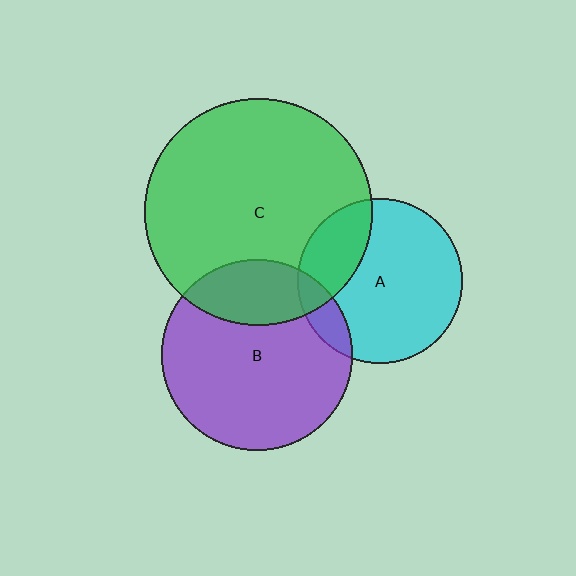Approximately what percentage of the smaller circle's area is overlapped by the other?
Approximately 25%.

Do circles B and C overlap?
Yes.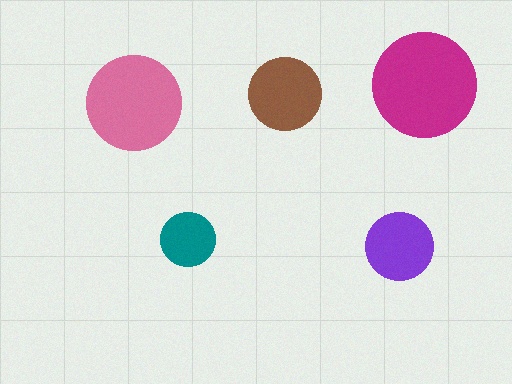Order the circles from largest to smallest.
the magenta one, the pink one, the brown one, the purple one, the teal one.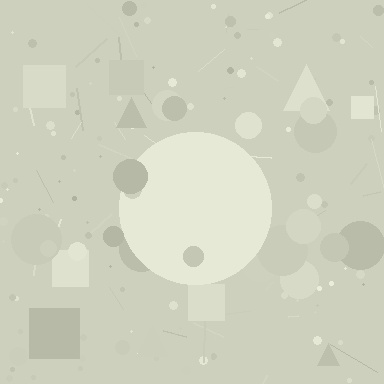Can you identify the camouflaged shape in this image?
The camouflaged shape is a circle.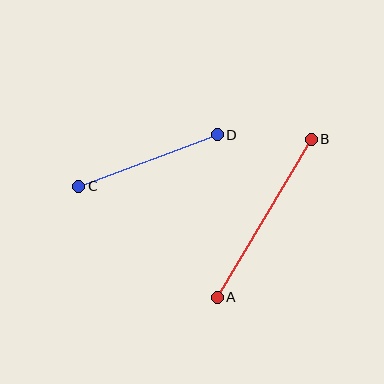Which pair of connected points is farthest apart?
Points A and B are farthest apart.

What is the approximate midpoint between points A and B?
The midpoint is at approximately (264, 218) pixels.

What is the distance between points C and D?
The distance is approximately 148 pixels.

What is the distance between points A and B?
The distance is approximately 184 pixels.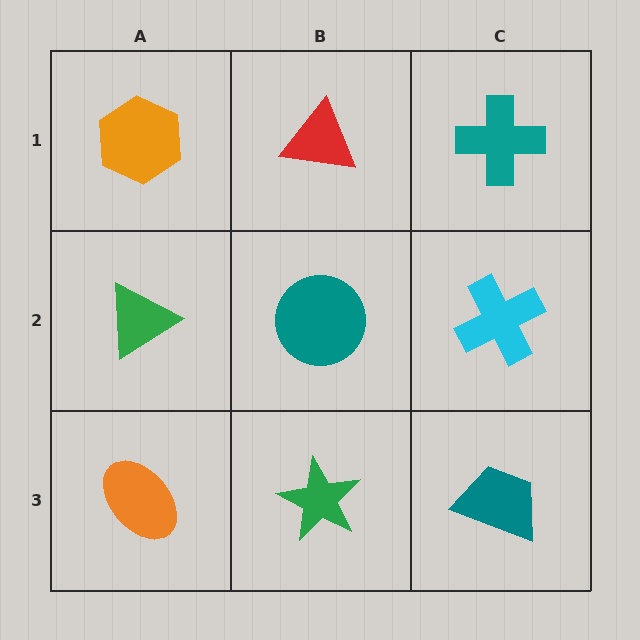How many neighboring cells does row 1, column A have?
2.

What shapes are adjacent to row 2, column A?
An orange hexagon (row 1, column A), an orange ellipse (row 3, column A), a teal circle (row 2, column B).